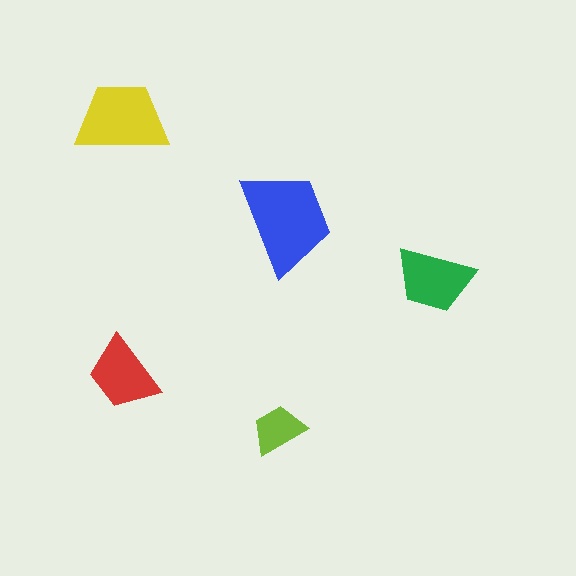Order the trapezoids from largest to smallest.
the blue one, the yellow one, the green one, the red one, the lime one.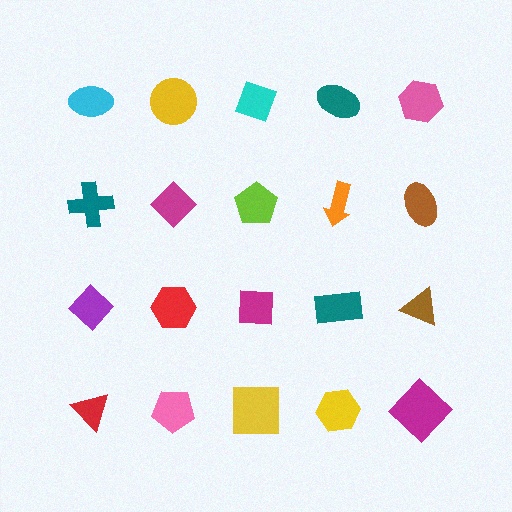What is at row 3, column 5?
A brown triangle.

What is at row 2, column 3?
A lime pentagon.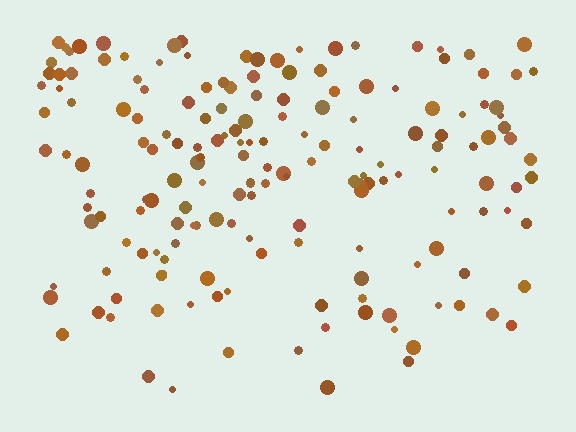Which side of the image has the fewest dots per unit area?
The bottom.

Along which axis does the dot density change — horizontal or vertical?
Vertical.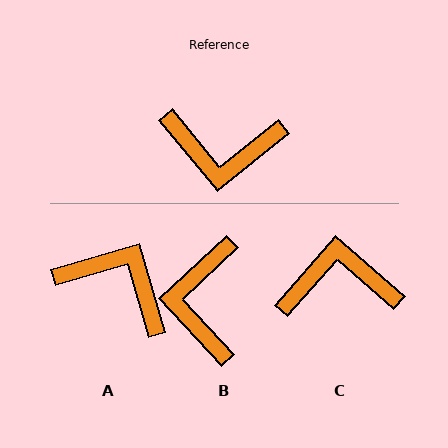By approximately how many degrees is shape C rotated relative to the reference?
Approximately 170 degrees clockwise.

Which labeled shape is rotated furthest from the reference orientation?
C, about 170 degrees away.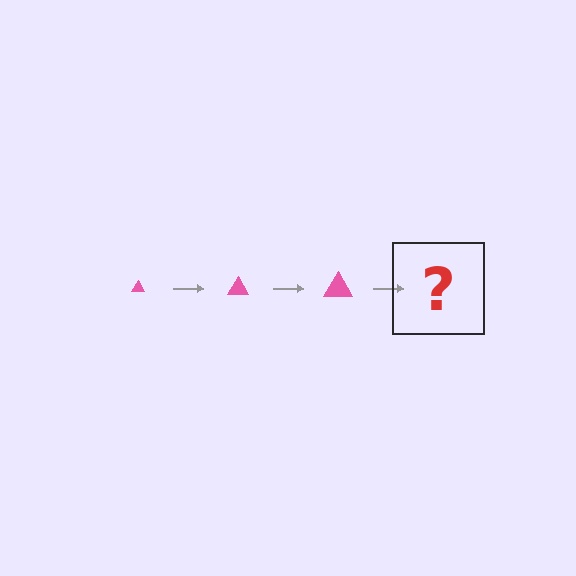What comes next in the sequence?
The next element should be a pink triangle, larger than the previous one.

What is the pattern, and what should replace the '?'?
The pattern is that the triangle gets progressively larger each step. The '?' should be a pink triangle, larger than the previous one.